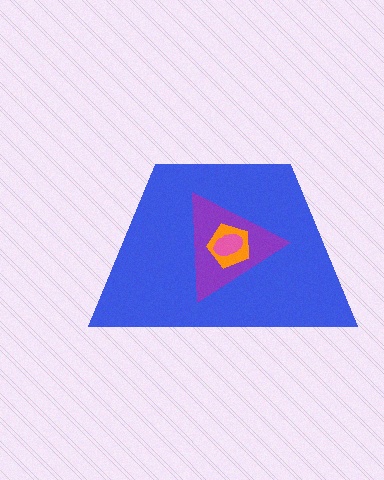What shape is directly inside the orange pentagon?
The pink ellipse.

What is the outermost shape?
The blue trapezoid.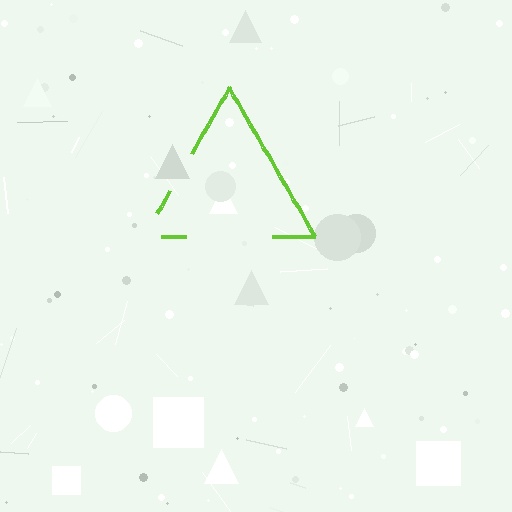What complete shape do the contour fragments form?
The contour fragments form a triangle.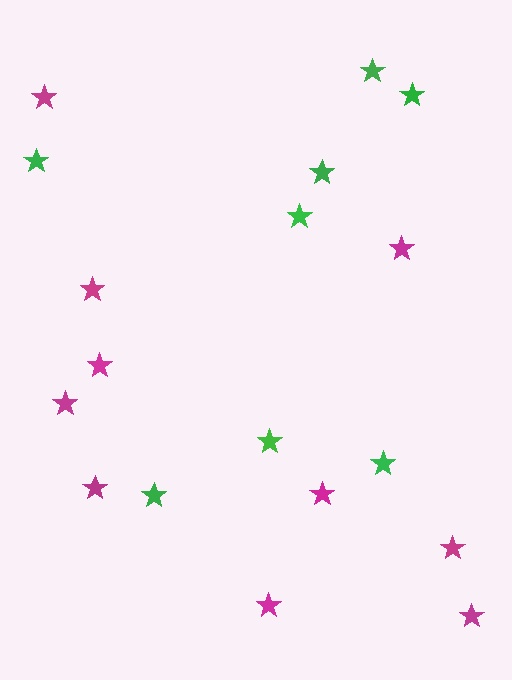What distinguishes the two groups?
There are 2 groups: one group of green stars (8) and one group of magenta stars (10).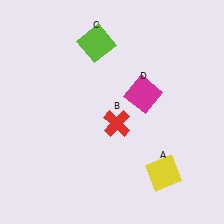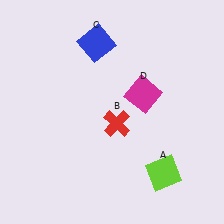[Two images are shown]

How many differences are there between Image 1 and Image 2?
There are 2 differences between the two images.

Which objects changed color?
A changed from yellow to lime. C changed from lime to blue.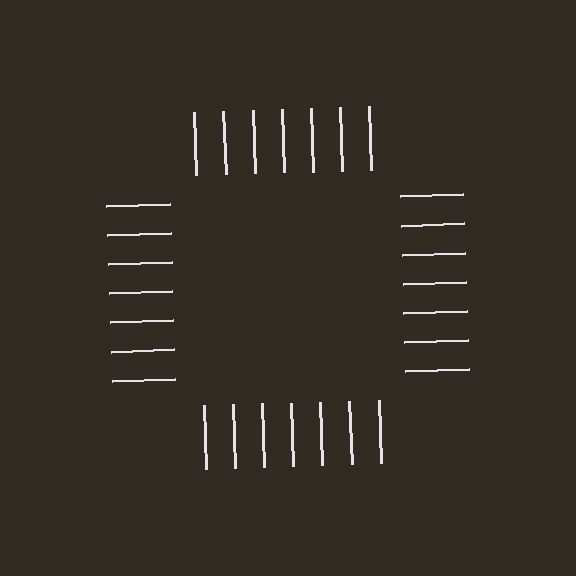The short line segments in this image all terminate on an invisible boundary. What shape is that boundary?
An illusory square — the line segments terminate on its edges but no continuous stroke is drawn.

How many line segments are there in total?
28 — 7 along each of the 4 edges.